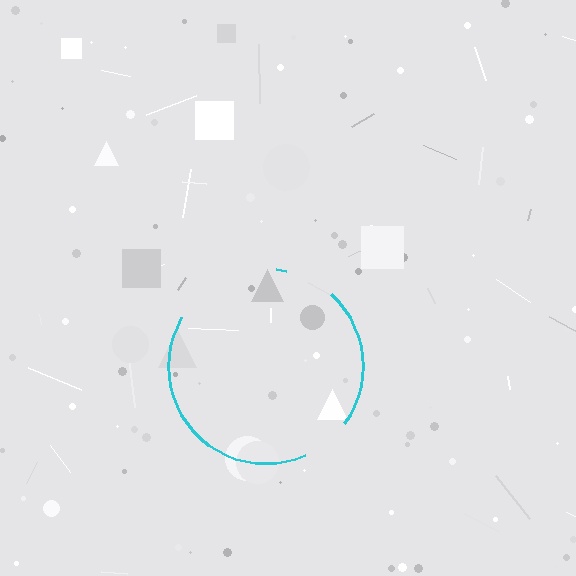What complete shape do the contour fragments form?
The contour fragments form a circle.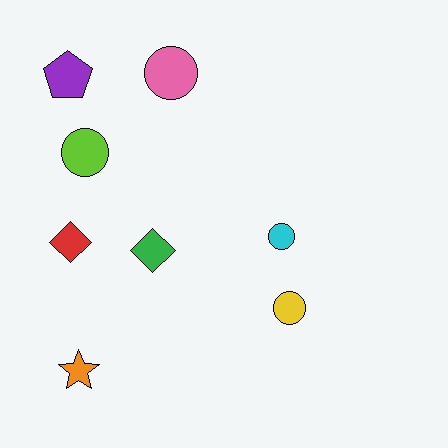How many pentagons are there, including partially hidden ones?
There is 1 pentagon.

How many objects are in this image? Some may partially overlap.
There are 8 objects.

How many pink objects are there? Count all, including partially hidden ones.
There is 1 pink object.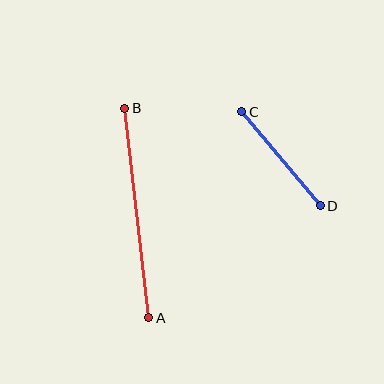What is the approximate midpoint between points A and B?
The midpoint is at approximately (137, 213) pixels.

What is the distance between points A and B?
The distance is approximately 211 pixels.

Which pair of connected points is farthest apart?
Points A and B are farthest apart.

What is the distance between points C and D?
The distance is approximately 122 pixels.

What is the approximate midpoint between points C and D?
The midpoint is at approximately (281, 159) pixels.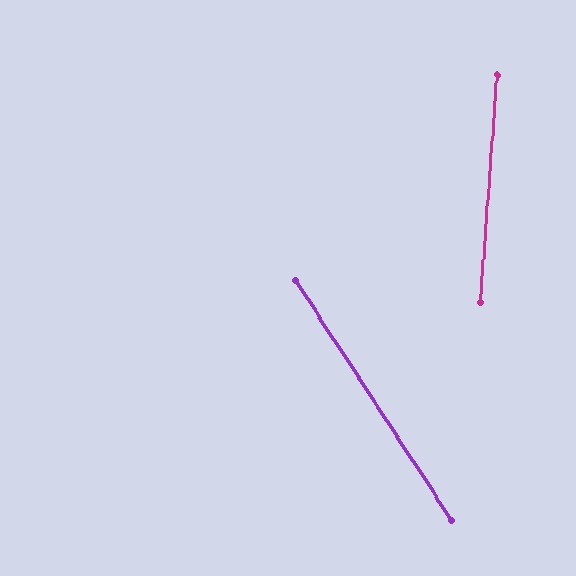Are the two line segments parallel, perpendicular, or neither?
Neither parallel nor perpendicular — they differ by about 37°.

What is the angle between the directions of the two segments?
Approximately 37 degrees.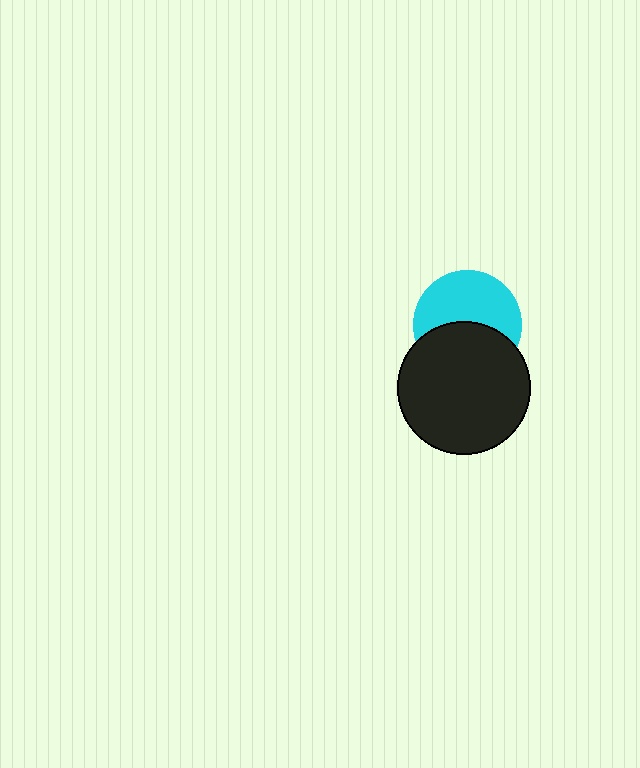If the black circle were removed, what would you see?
You would see the complete cyan circle.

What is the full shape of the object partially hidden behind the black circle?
The partially hidden object is a cyan circle.